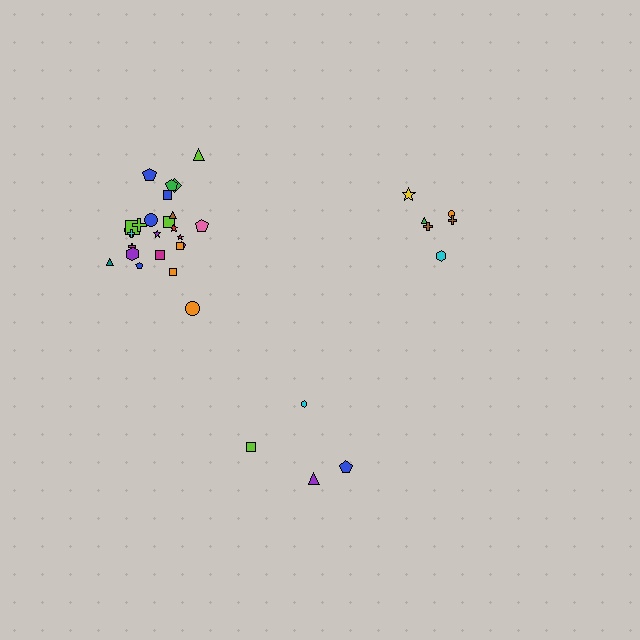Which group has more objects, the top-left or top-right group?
The top-left group.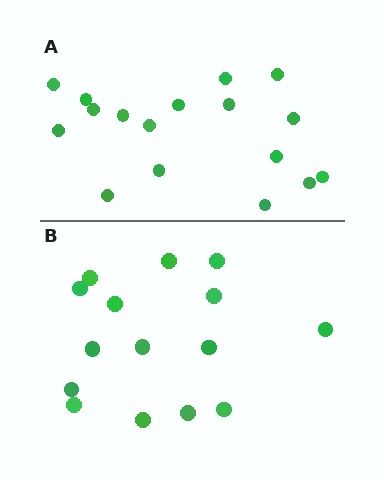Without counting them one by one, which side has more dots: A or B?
Region A (the top region) has more dots.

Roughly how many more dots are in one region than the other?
Region A has just a few more — roughly 2 or 3 more dots than region B.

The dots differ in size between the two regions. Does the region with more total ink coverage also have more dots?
No. Region B has more total ink coverage because its dots are larger, but region A actually contains more individual dots. Total area can be misleading — the number of items is what matters here.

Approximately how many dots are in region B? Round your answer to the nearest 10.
About 20 dots. (The exact count is 15, which rounds to 20.)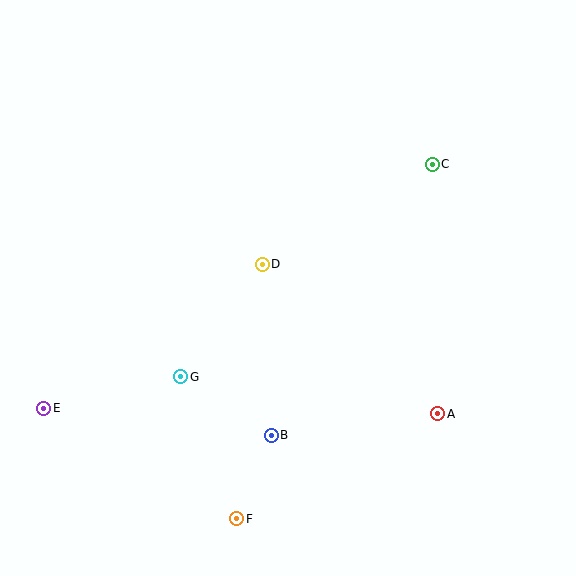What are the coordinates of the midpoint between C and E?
The midpoint between C and E is at (238, 286).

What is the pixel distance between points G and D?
The distance between G and D is 139 pixels.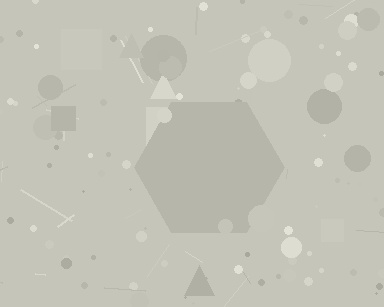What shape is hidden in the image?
A hexagon is hidden in the image.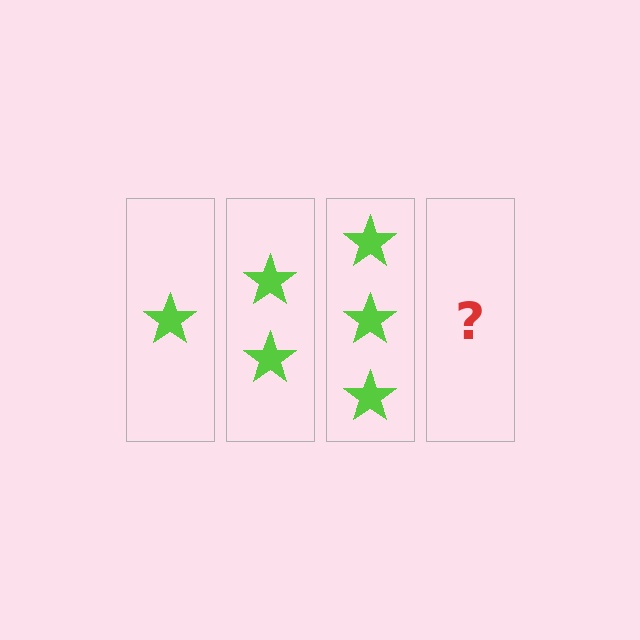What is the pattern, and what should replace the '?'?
The pattern is that each step adds one more star. The '?' should be 4 stars.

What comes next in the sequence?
The next element should be 4 stars.